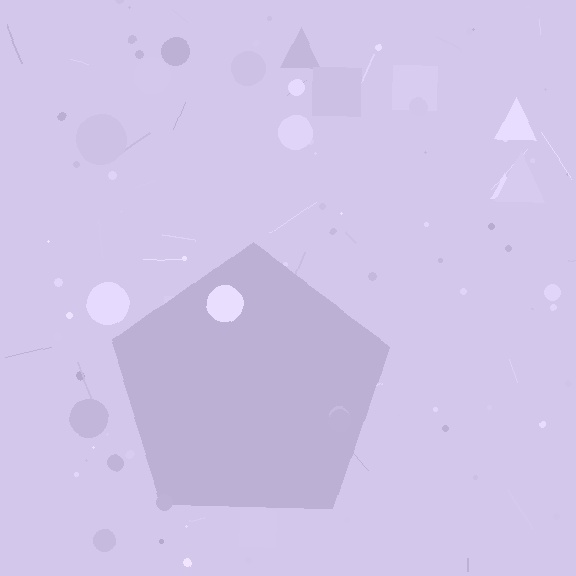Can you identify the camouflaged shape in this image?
The camouflaged shape is a pentagon.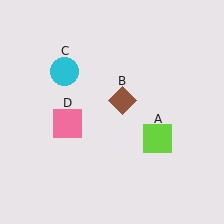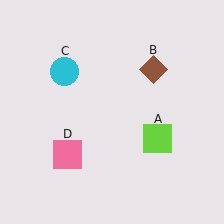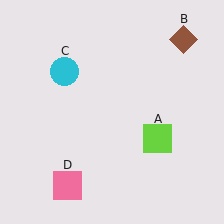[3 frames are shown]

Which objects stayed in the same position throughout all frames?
Lime square (object A) and cyan circle (object C) remained stationary.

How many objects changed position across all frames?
2 objects changed position: brown diamond (object B), pink square (object D).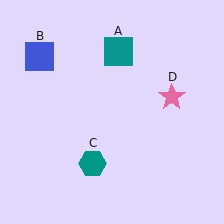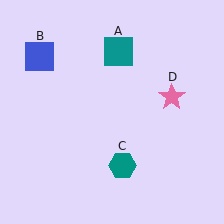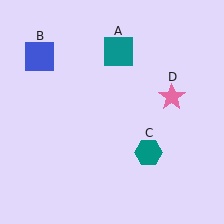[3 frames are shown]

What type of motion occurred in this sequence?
The teal hexagon (object C) rotated counterclockwise around the center of the scene.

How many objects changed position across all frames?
1 object changed position: teal hexagon (object C).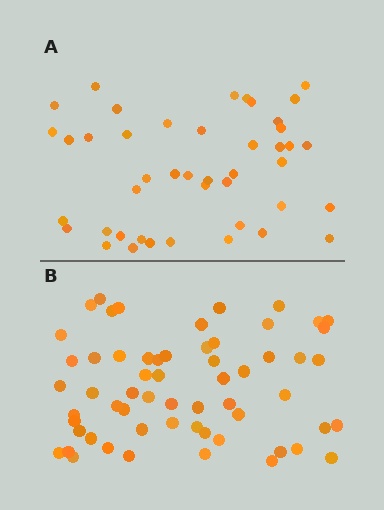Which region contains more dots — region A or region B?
Region B (the bottom region) has more dots.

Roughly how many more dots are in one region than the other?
Region B has approximately 15 more dots than region A.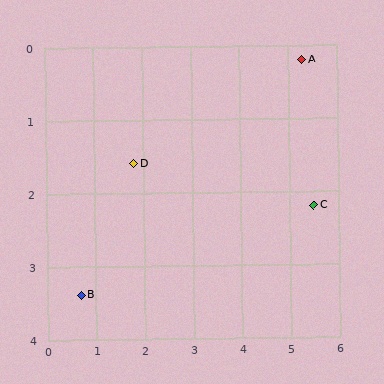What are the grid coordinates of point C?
Point C is at approximately (5.5, 2.2).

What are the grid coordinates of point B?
Point B is at approximately (0.7, 3.4).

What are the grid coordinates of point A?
Point A is at approximately (5.3, 0.2).